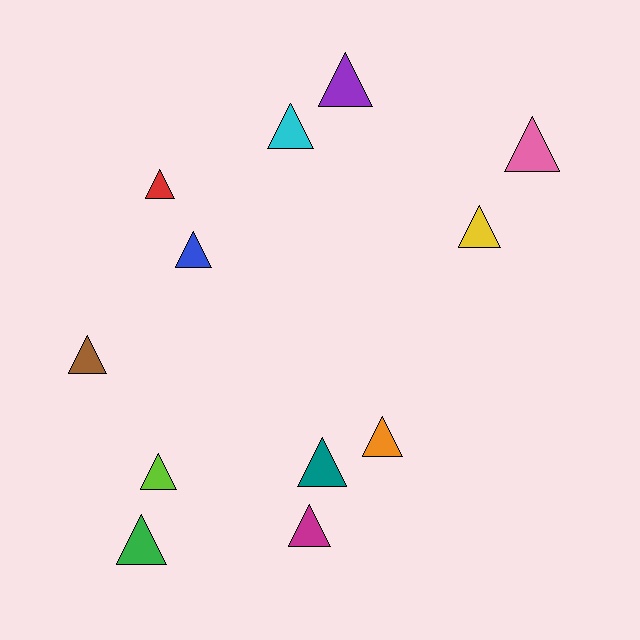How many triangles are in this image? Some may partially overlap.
There are 12 triangles.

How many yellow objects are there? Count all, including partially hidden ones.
There is 1 yellow object.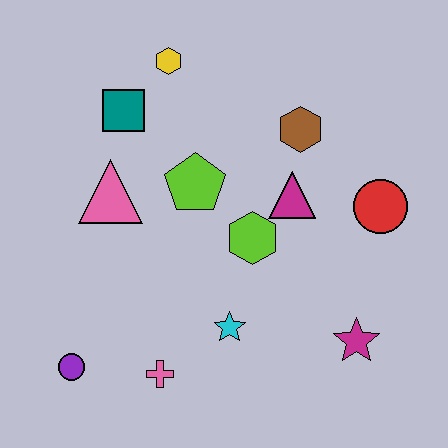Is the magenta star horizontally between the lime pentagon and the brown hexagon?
No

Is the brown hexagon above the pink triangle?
Yes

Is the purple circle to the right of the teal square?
No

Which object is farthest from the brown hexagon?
The purple circle is farthest from the brown hexagon.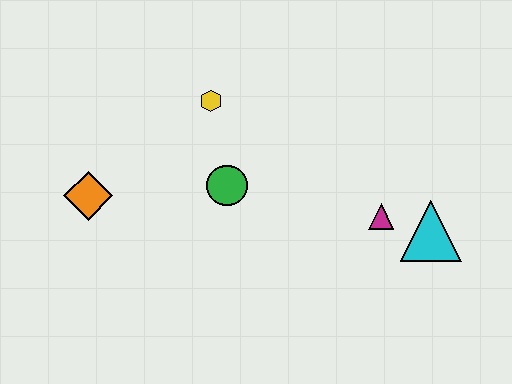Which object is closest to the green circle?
The yellow hexagon is closest to the green circle.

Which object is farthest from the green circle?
The cyan triangle is farthest from the green circle.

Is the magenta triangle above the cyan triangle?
Yes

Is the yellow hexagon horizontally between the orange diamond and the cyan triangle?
Yes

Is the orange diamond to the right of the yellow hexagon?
No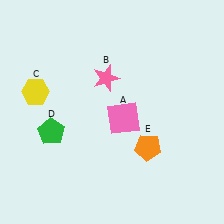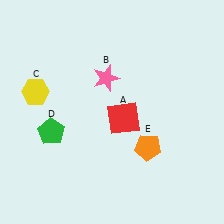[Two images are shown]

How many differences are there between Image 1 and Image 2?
There is 1 difference between the two images.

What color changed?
The square (A) changed from pink in Image 1 to red in Image 2.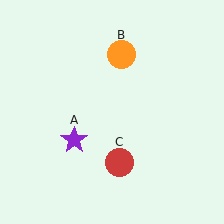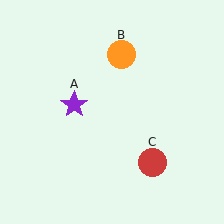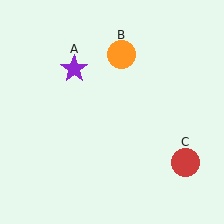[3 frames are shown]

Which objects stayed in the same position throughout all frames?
Orange circle (object B) remained stationary.